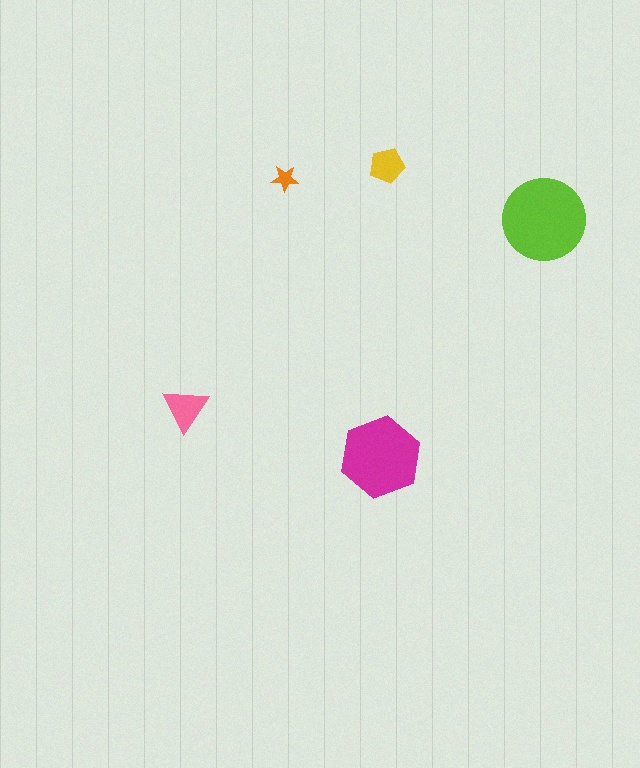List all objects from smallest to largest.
The orange star, the yellow pentagon, the pink triangle, the magenta hexagon, the lime circle.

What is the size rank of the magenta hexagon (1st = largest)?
2nd.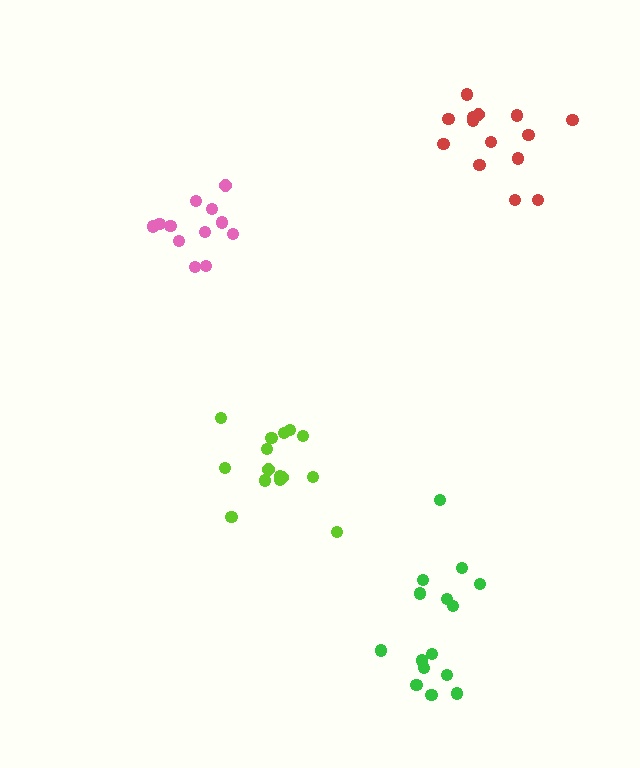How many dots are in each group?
Group 1: 15 dots, Group 2: 12 dots, Group 3: 14 dots, Group 4: 15 dots (56 total).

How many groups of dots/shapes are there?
There are 4 groups.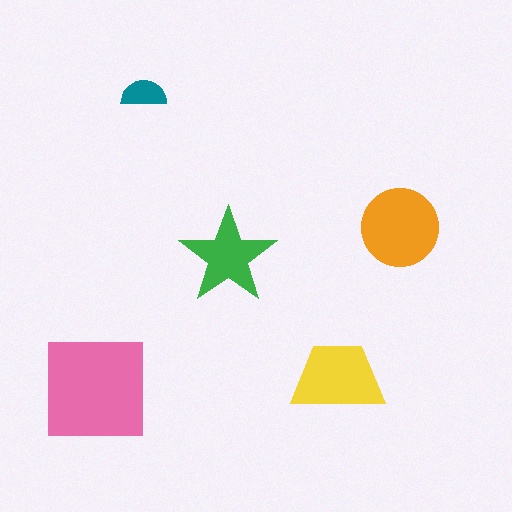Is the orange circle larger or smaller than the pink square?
Smaller.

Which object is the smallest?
The teal semicircle.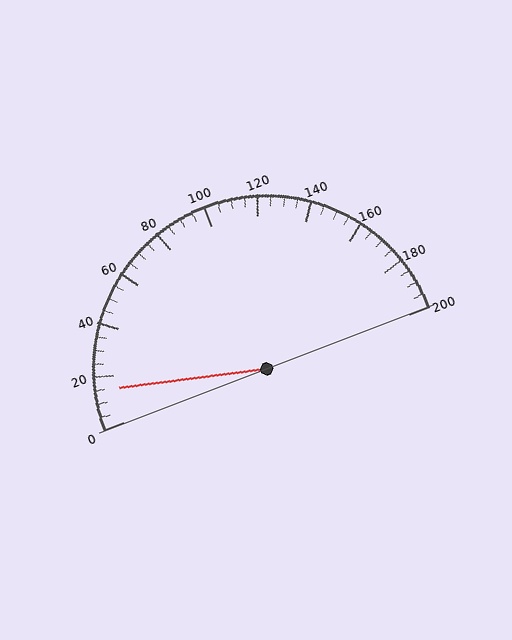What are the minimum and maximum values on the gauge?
The gauge ranges from 0 to 200.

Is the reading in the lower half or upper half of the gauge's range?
The reading is in the lower half of the range (0 to 200).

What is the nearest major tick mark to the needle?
The nearest major tick mark is 20.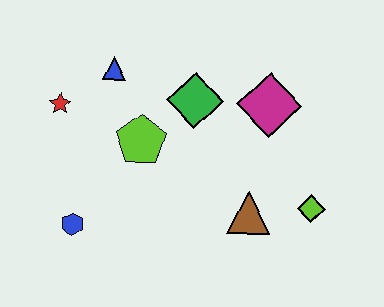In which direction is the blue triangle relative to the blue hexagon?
The blue triangle is above the blue hexagon.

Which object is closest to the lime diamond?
The brown triangle is closest to the lime diamond.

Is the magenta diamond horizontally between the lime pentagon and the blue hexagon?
No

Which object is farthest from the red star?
The lime diamond is farthest from the red star.